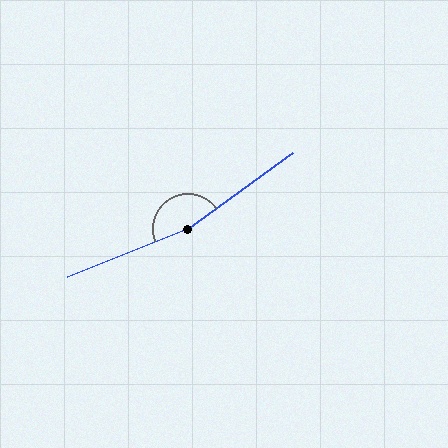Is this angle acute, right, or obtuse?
It is obtuse.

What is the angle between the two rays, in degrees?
Approximately 166 degrees.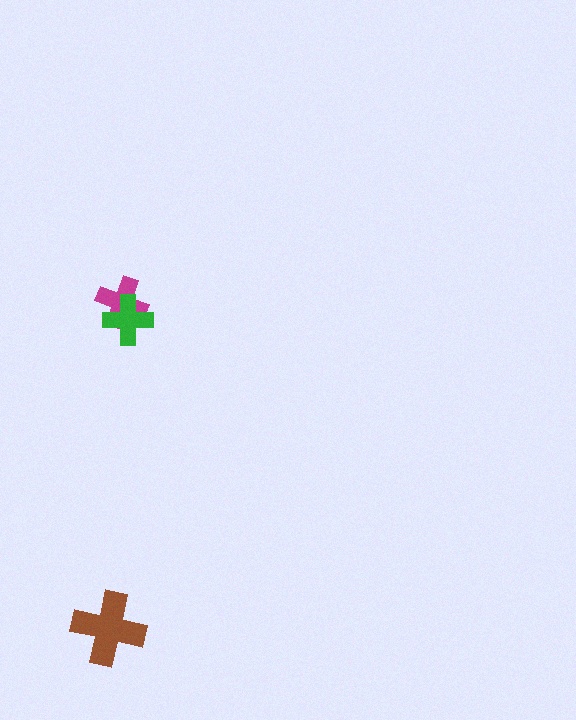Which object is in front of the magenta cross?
The green cross is in front of the magenta cross.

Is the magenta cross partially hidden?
Yes, it is partially covered by another shape.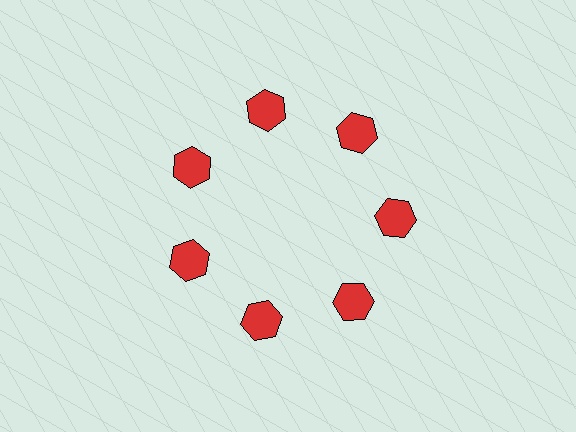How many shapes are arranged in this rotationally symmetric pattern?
There are 7 shapes, arranged in 7 groups of 1.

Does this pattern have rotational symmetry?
Yes, this pattern has 7-fold rotational symmetry. It looks the same after rotating 51 degrees around the center.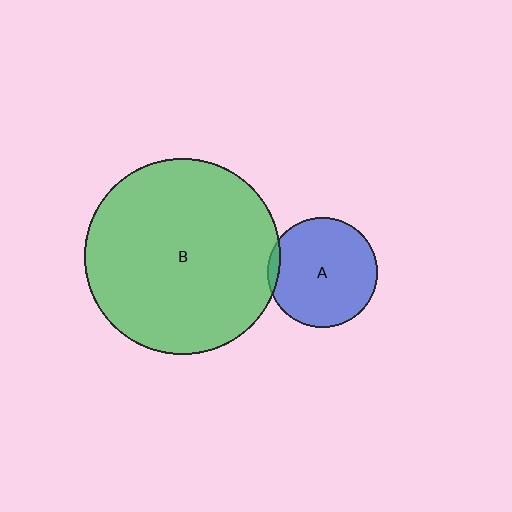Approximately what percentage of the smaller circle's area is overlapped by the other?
Approximately 5%.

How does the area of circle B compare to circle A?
Approximately 3.2 times.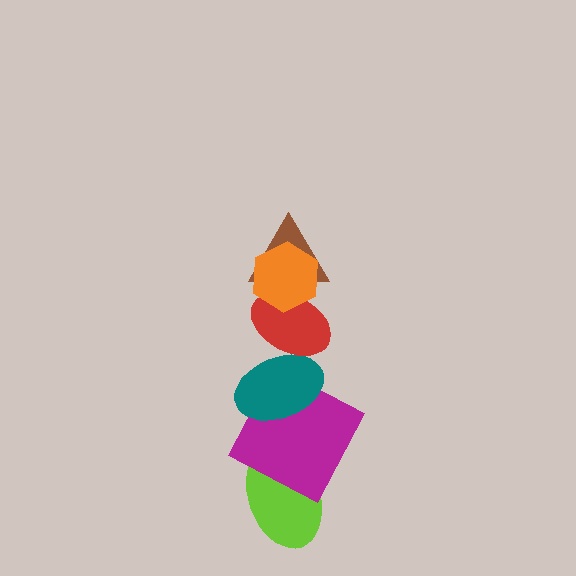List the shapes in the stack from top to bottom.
From top to bottom: the orange hexagon, the brown triangle, the red ellipse, the teal ellipse, the magenta square, the lime ellipse.